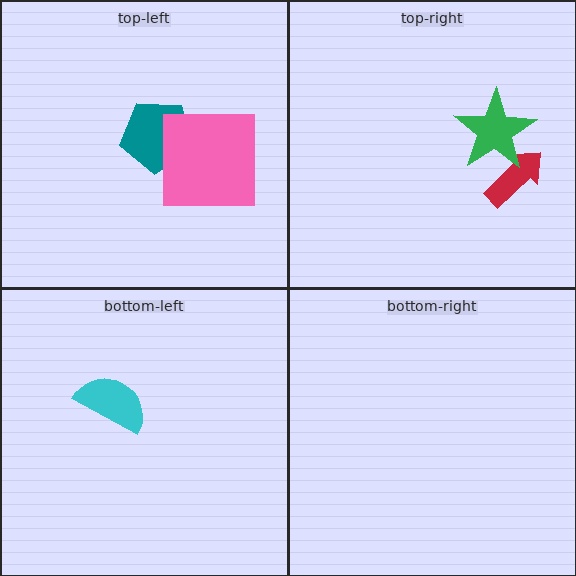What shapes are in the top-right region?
The red arrow, the green star.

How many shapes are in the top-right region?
2.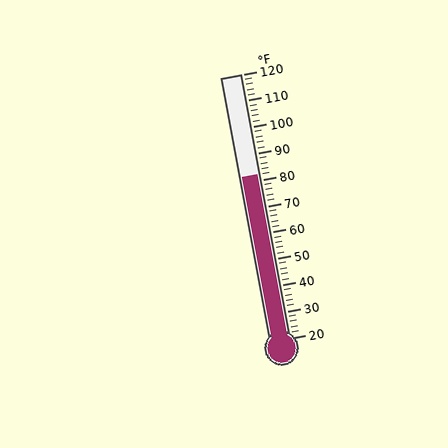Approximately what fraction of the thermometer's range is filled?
The thermometer is filled to approximately 60% of its range.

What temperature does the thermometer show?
The thermometer shows approximately 82°F.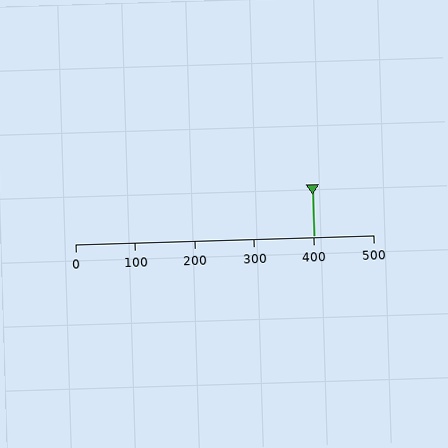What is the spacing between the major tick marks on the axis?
The major ticks are spaced 100 apart.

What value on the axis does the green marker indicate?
The marker indicates approximately 400.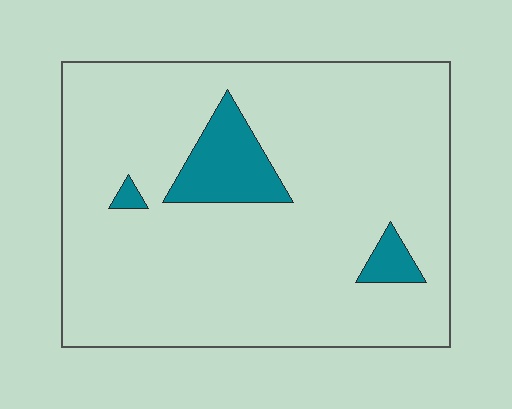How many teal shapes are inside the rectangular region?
3.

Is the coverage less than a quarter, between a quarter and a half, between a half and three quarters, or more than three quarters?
Less than a quarter.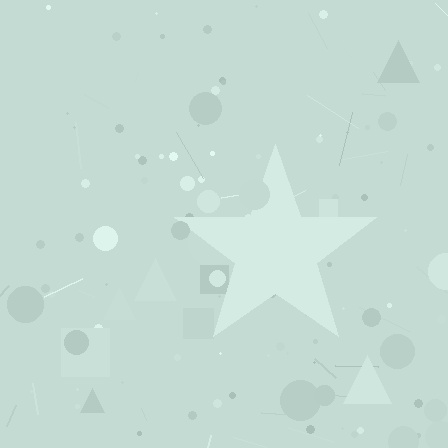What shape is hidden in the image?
A star is hidden in the image.